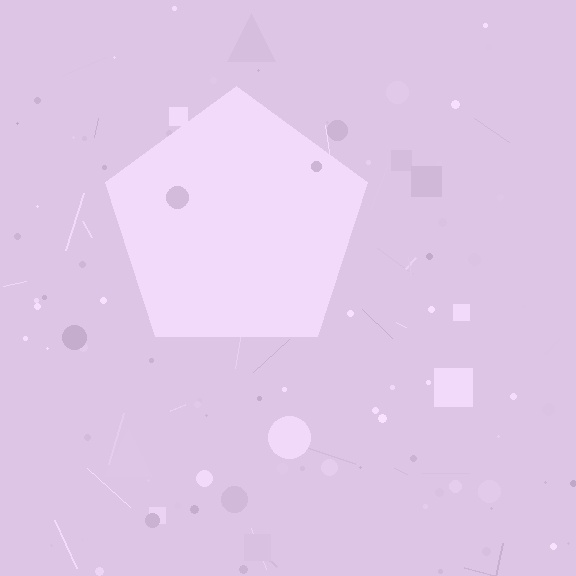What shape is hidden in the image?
A pentagon is hidden in the image.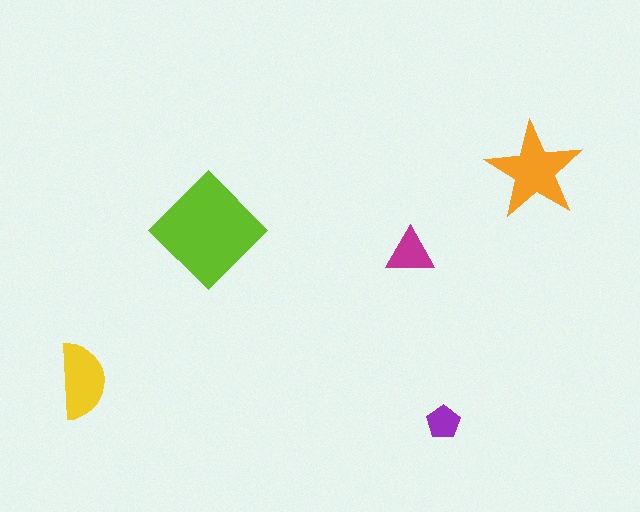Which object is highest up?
The orange star is topmost.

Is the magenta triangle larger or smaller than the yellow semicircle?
Smaller.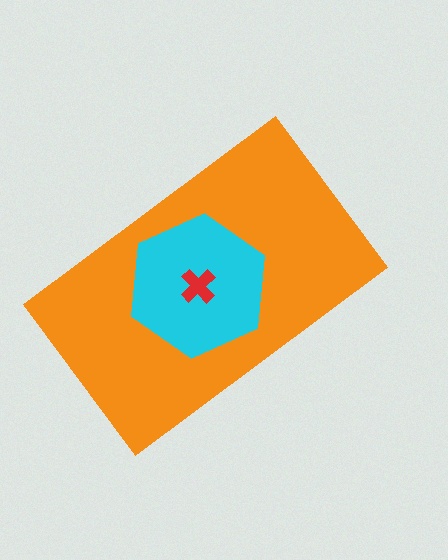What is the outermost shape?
The orange rectangle.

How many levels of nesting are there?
3.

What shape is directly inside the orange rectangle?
The cyan hexagon.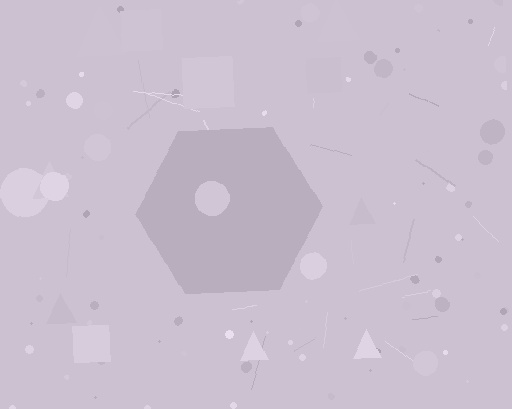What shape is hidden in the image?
A hexagon is hidden in the image.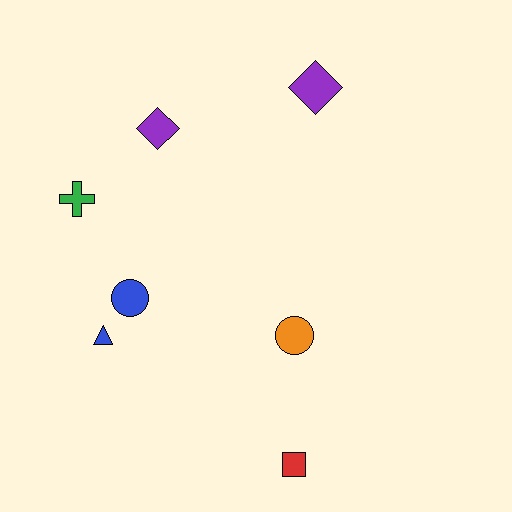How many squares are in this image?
There is 1 square.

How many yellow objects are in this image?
There are no yellow objects.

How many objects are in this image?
There are 7 objects.